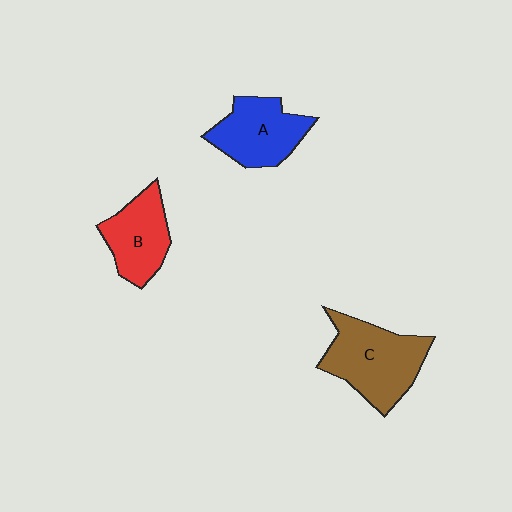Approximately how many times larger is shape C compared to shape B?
Approximately 1.4 times.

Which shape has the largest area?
Shape C (brown).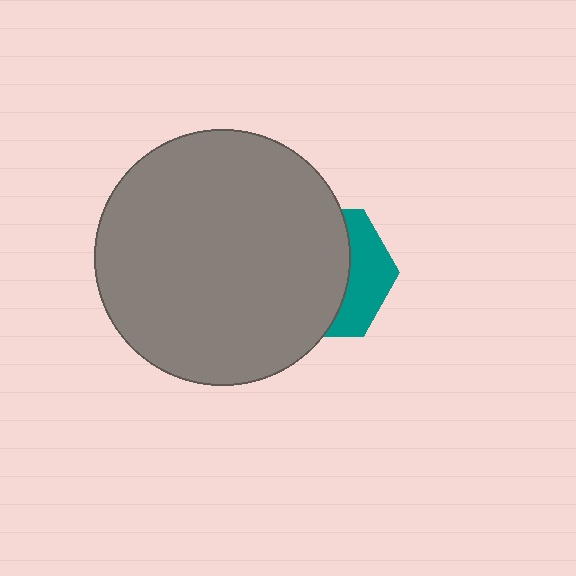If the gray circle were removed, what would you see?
You would see the complete teal hexagon.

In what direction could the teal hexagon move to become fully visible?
The teal hexagon could move right. That would shift it out from behind the gray circle entirely.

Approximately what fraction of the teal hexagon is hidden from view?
Roughly 66% of the teal hexagon is hidden behind the gray circle.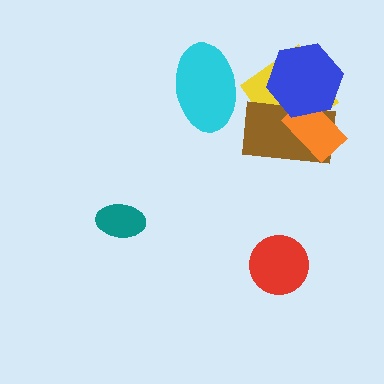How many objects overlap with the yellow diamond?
3 objects overlap with the yellow diamond.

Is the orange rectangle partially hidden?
Yes, it is partially covered by another shape.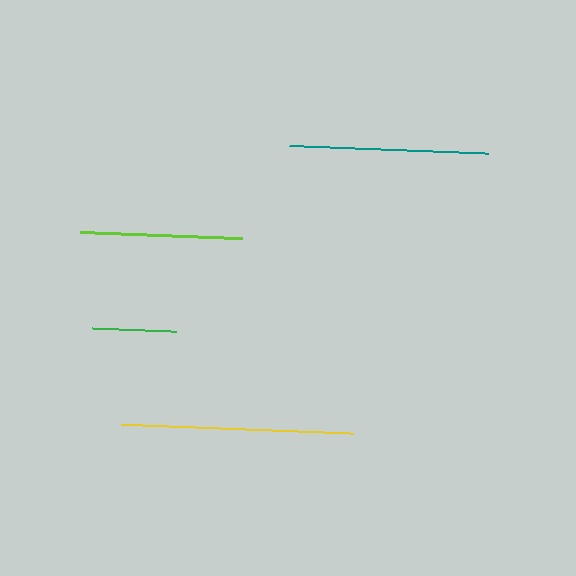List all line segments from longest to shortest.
From longest to shortest: yellow, teal, lime, green.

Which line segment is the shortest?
The green line is the shortest at approximately 84 pixels.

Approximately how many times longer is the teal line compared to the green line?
The teal line is approximately 2.4 times the length of the green line.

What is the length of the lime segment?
The lime segment is approximately 163 pixels long.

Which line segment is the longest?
The yellow line is the longest at approximately 234 pixels.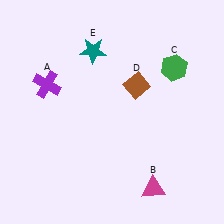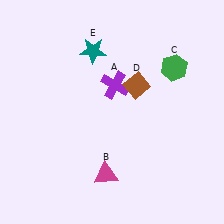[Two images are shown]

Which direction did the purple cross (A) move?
The purple cross (A) moved right.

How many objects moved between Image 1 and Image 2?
2 objects moved between the two images.